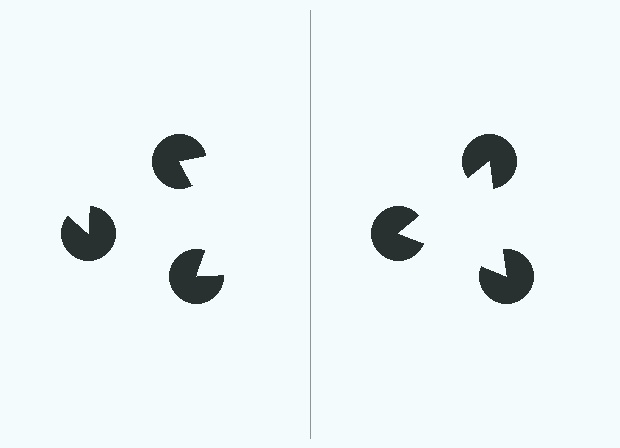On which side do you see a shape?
An illusory triangle appears on the right side. On the left side the wedge cuts are rotated, so no coherent shape forms.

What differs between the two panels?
The pac-man discs are positioned identically on both sides; only the wedge orientations differ. On the right they align to a triangle; on the left they are misaligned.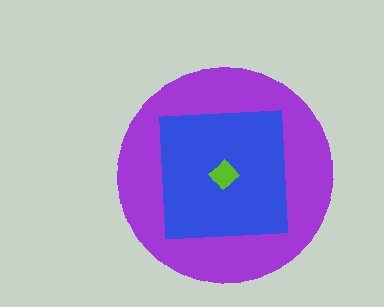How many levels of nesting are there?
3.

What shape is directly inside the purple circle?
The blue square.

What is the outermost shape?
The purple circle.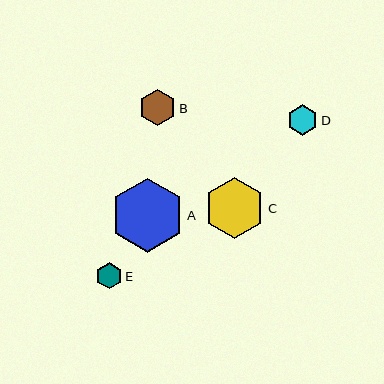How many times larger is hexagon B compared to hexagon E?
Hexagon B is approximately 1.4 times the size of hexagon E.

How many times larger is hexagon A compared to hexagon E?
Hexagon A is approximately 2.8 times the size of hexagon E.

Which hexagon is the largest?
Hexagon A is the largest with a size of approximately 74 pixels.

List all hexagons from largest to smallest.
From largest to smallest: A, C, B, D, E.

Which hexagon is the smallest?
Hexagon E is the smallest with a size of approximately 26 pixels.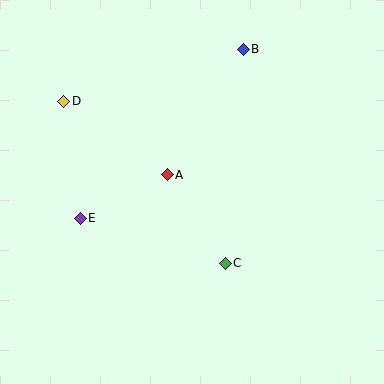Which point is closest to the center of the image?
Point A at (167, 175) is closest to the center.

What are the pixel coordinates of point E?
Point E is at (80, 218).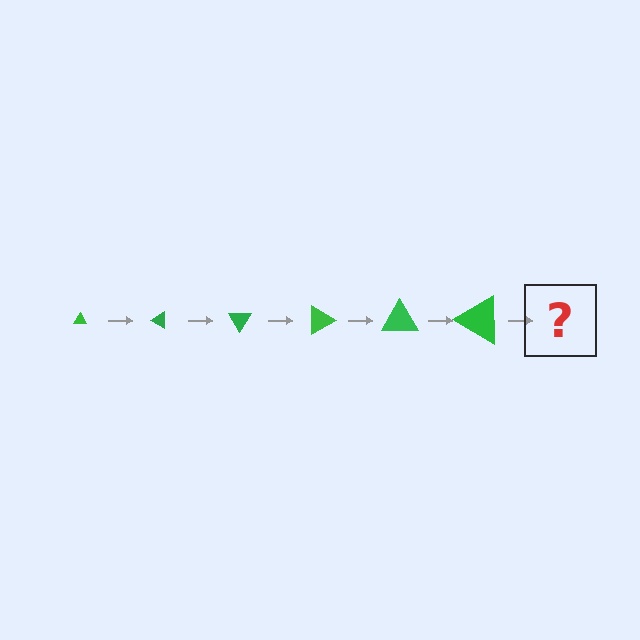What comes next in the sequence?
The next element should be a triangle, larger than the previous one and rotated 180 degrees from the start.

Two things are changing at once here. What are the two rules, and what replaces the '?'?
The two rules are that the triangle grows larger each step and it rotates 30 degrees each step. The '?' should be a triangle, larger than the previous one and rotated 180 degrees from the start.